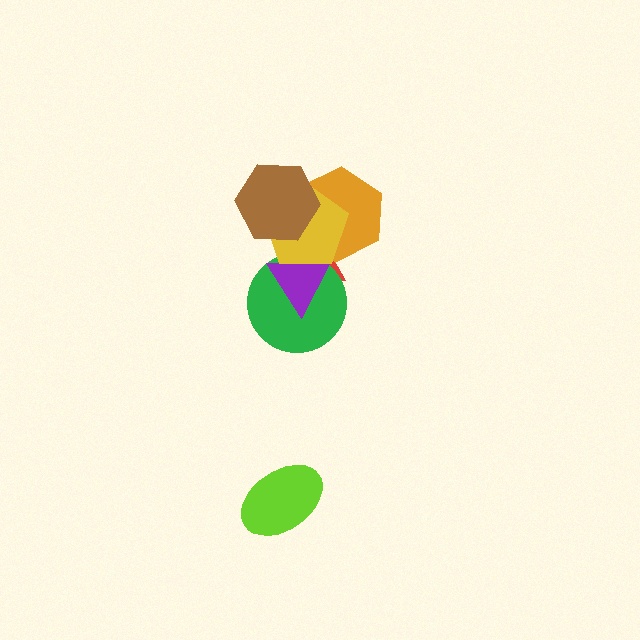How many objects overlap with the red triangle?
5 objects overlap with the red triangle.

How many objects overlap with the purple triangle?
3 objects overlap with the purple triangle.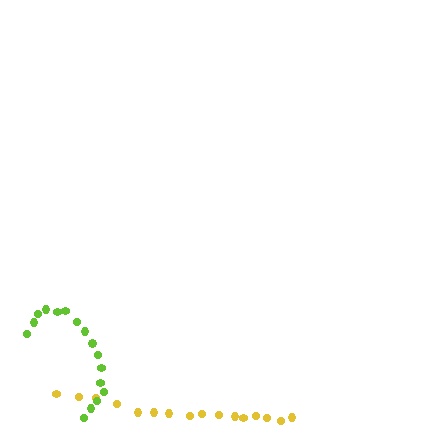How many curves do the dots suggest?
There are 2 distinct paths.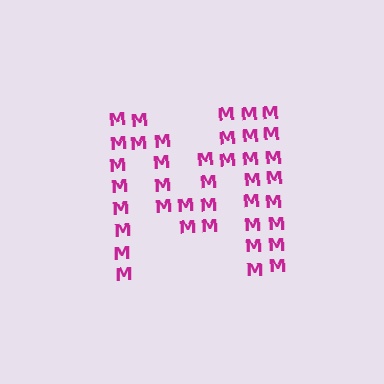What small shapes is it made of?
It is made of small letter M's.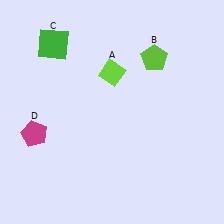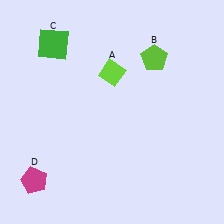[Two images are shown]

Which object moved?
The magenta pentagon (D) moved down.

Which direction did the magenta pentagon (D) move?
The magenta pentagon (D) moved down.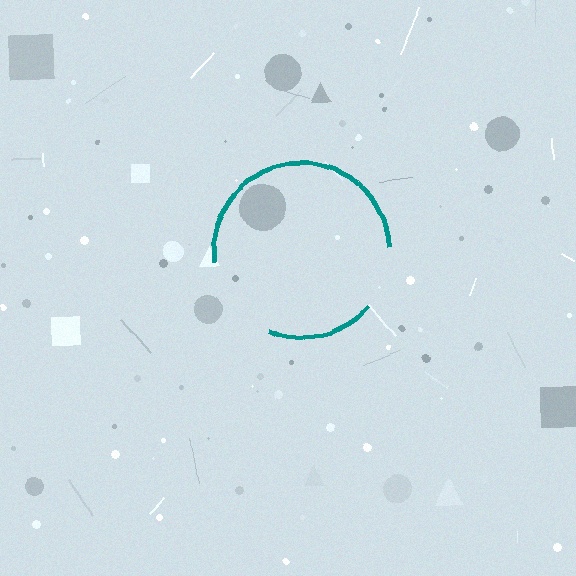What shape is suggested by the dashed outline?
The dashed outline suggests a circle.